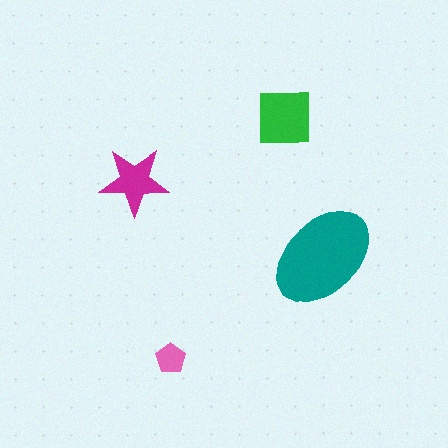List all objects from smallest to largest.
The pink pentagon, the magenta star, the green square, the teal ellipse.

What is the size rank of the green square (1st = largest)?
2nd.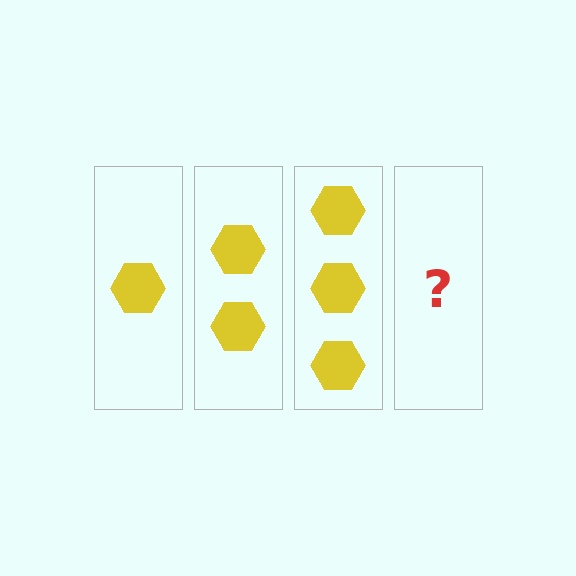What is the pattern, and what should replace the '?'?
The pattern is that each step adds one more hexagon. The '?' should be 4 hexagons.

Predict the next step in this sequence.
The next step is 4 hexagons.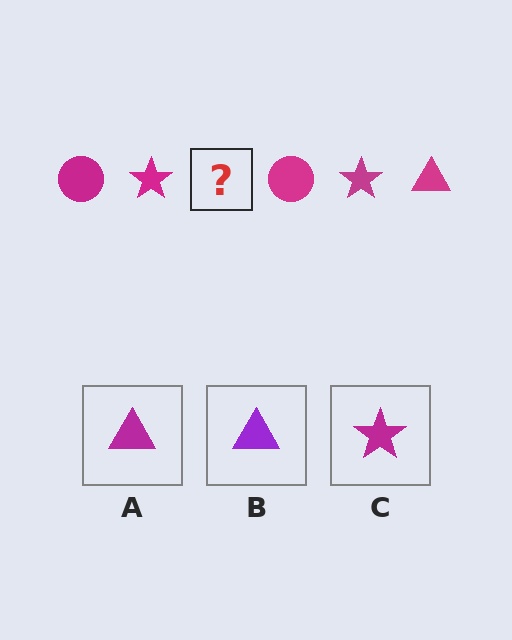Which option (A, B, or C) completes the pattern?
A.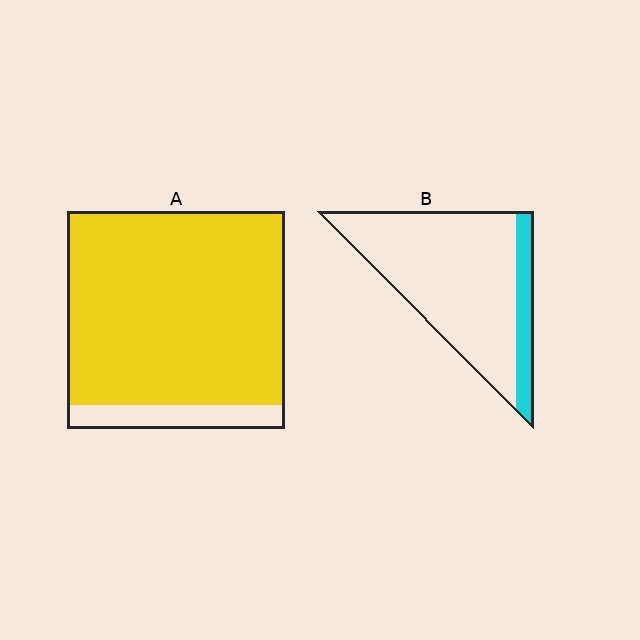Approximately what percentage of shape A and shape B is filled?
A is approximately 90% and B is approximately 15%.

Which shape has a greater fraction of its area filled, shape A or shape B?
Shape A.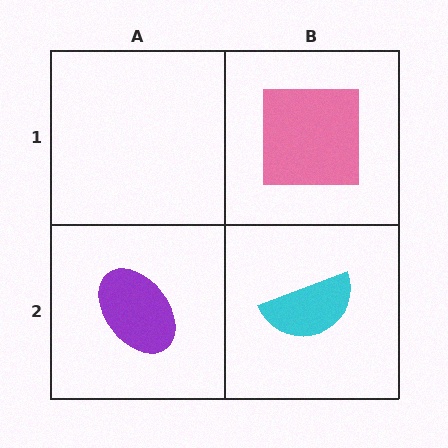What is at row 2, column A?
A purple ellipse.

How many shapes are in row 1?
1 shape.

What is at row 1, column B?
A pink square.